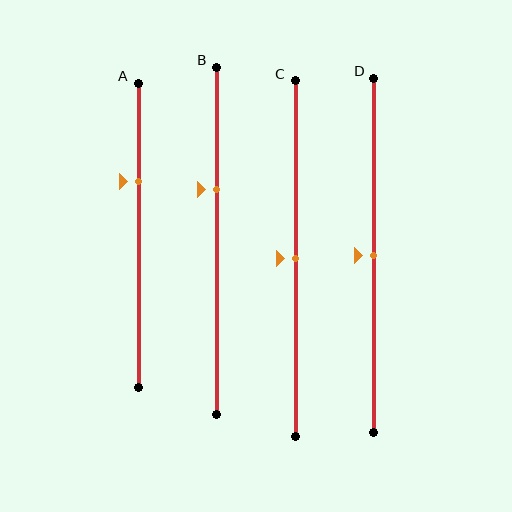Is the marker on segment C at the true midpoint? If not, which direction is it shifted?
Yes, the marker on segment C is at the true midpoint.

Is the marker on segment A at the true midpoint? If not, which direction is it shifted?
No, the marker on segment A is shifted upward by about 18% of the segment length.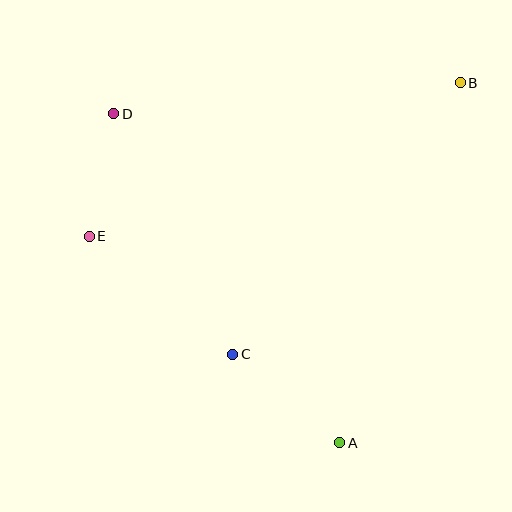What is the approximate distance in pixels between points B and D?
The distance between B and D is approximately 348 pixels.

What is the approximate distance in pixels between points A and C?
The distance between A and C is approximately 139 pixels.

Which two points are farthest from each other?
Points B and E are farthest from each other.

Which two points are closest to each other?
Points D and E are closest to each other.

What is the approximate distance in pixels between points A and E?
The distance between A and E is approximately 325 pixels.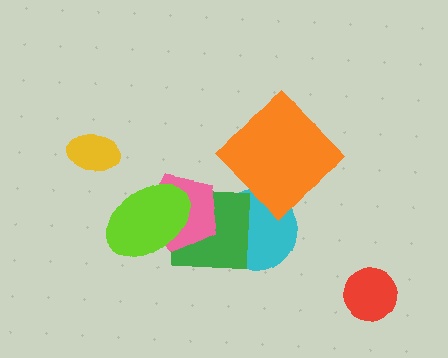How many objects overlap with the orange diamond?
0 objects overlap with the orange diamond.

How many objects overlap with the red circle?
0 objects overlap with the red circle.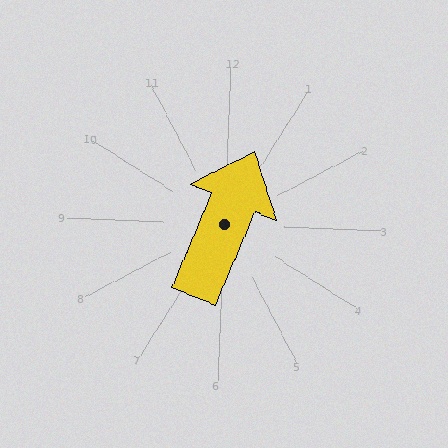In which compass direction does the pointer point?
North.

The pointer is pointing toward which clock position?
Roughly 1 o'clock.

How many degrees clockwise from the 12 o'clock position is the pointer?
Approximately 21 degrees.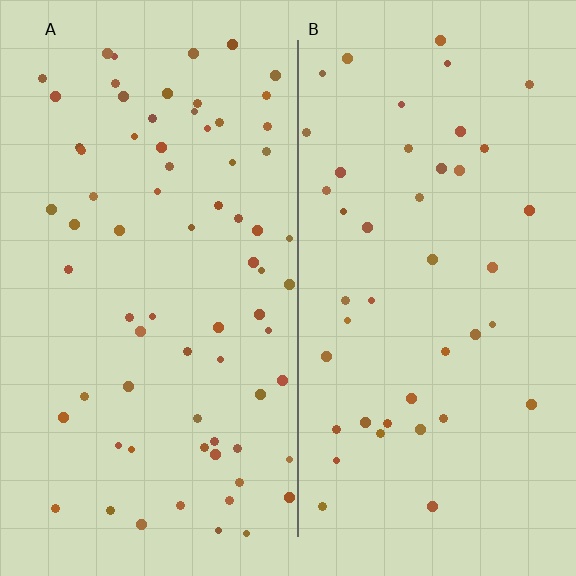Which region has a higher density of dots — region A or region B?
A (the left).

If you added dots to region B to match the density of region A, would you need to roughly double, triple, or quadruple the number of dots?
Approximately double.